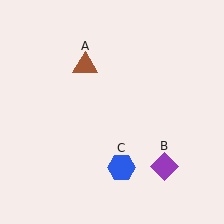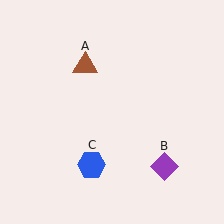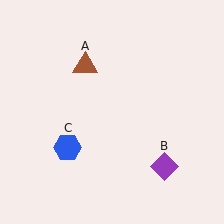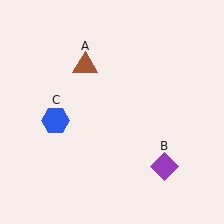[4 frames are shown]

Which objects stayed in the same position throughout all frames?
Brown triangle (object A) and purple diamond (object B) remained stationary.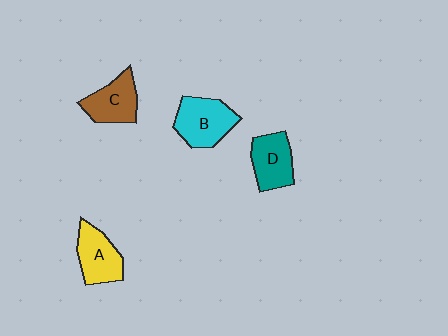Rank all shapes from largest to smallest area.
From largest to smallest: B (cyan), A (yellow), C (brown), D (teal).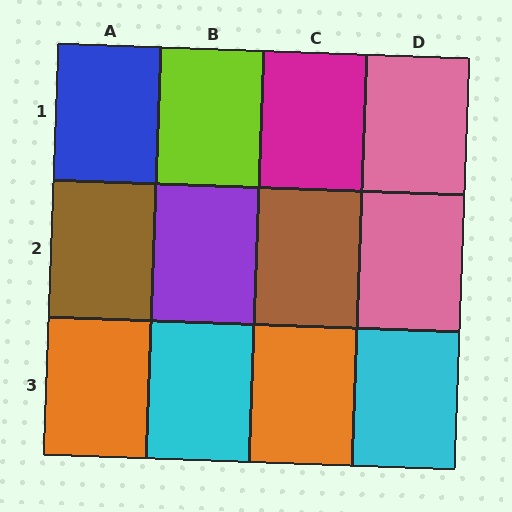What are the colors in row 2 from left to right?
Brown, purple, brown, pink.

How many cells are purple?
1 cell is purple.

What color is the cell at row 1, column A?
Blue.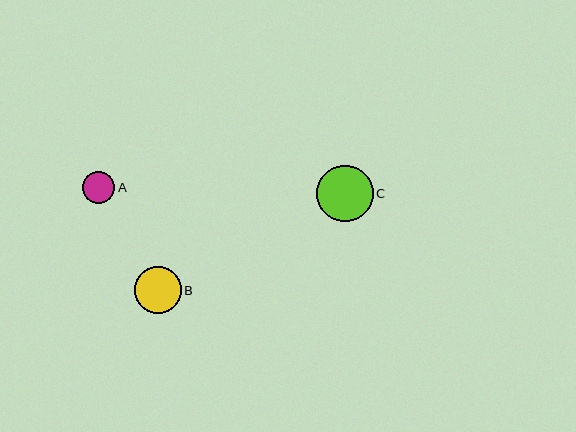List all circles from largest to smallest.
From largest to smallest: C, B, A.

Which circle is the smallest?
Circle A is the smallest with a size of approximately 32 pixels.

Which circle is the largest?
Circle C is the largest with a size of approximately 57 pixels.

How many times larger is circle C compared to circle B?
Circle C is approximately 1.2 times the size of circle B.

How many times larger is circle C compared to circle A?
Circle C is approximately 1.8 times the size of circle A.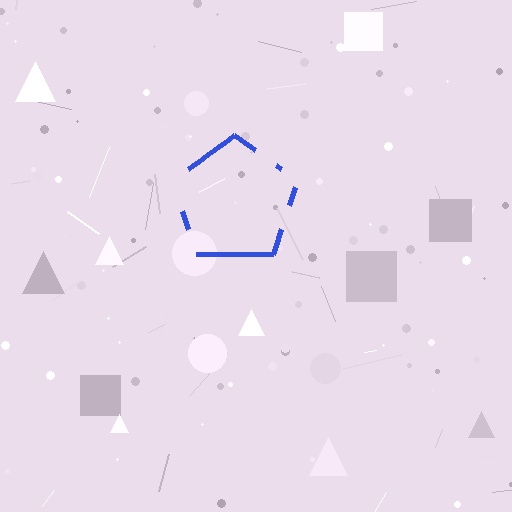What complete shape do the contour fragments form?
The contour fragments form a pentagon.